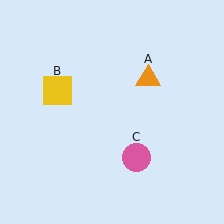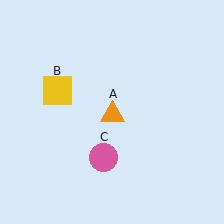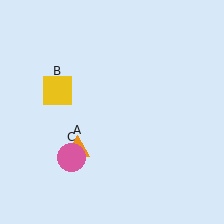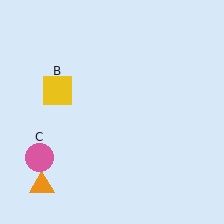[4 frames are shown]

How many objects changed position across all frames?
2 objects changed position: orange triangle (object A), pink circle (object C).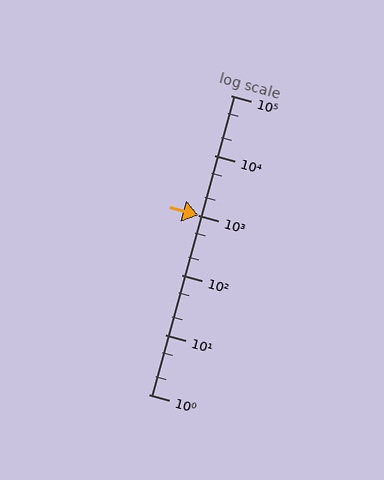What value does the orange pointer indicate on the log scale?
The pointer indicates approximately 1000.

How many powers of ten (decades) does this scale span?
The scale spans 5 decades, from 1 to 100000.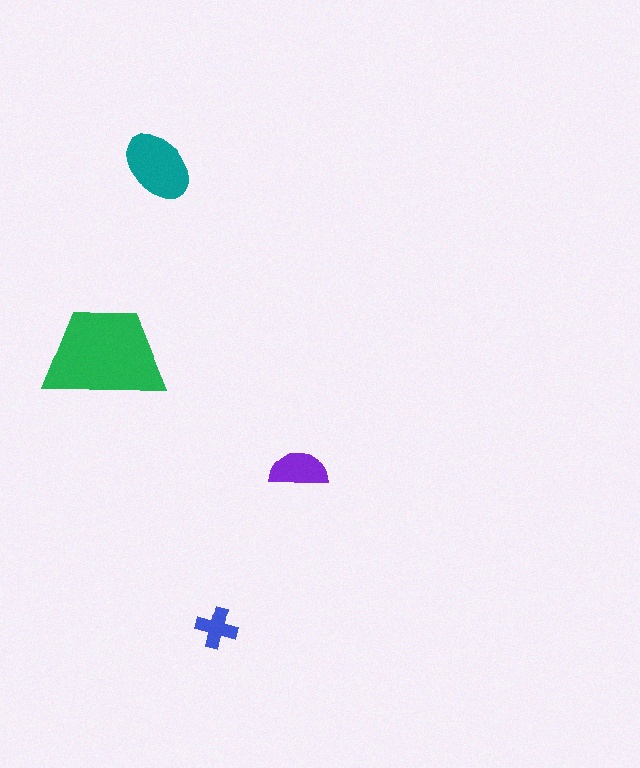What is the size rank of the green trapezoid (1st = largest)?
1st.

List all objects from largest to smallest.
The green trapezoid, the teal ellipse, the purple semicircle, the blue cross.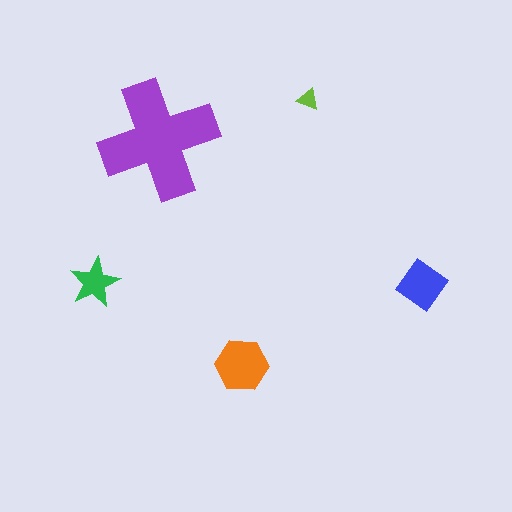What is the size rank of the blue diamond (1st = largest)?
3rd.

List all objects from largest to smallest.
The purple cross, the orange hexagon, the blue diamond, the green star, the lime triangle.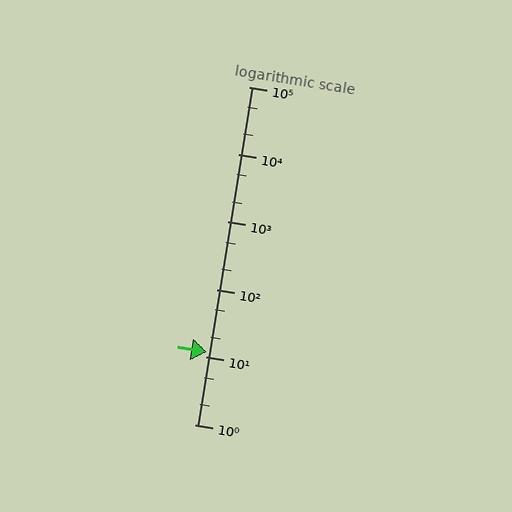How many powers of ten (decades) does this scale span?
The scale spans 5 decades, from 1 to 100000.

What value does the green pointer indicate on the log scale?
The pointer indicates approximately 12.